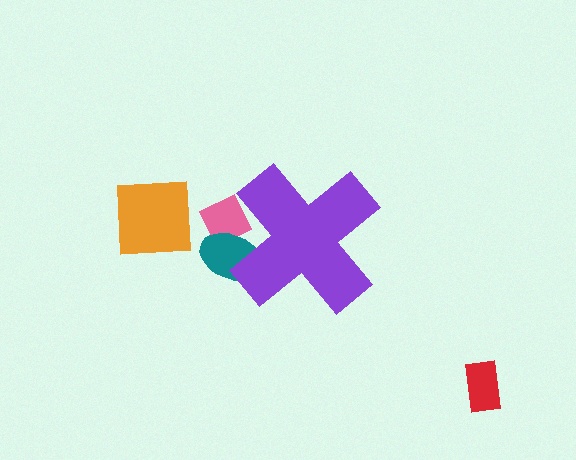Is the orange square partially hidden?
No, the orange square is fully visible.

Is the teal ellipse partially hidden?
Yes, the teal ellipse is partially hidden behind the purple cross.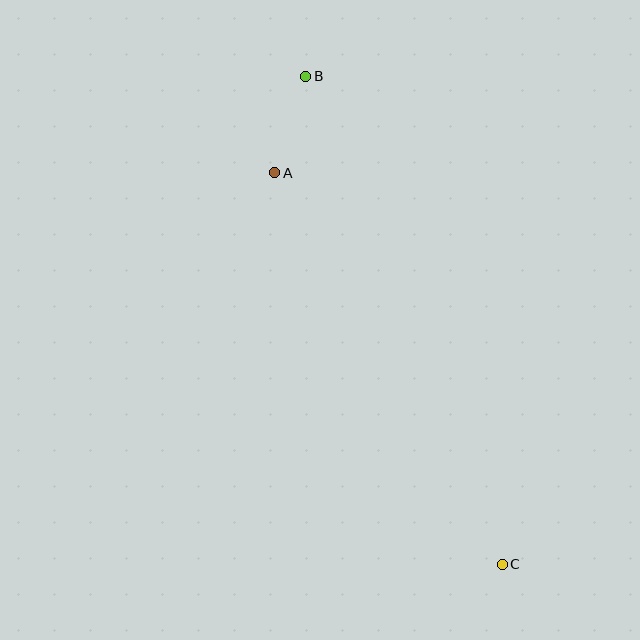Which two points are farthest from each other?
Points B and C are farthest from each other.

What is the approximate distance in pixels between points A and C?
The distance between A and C is approximately 453 pixels.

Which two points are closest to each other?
Points A and B are closest to each other.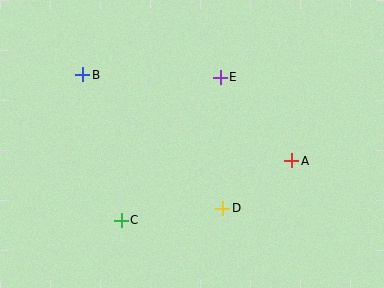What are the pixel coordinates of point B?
Point B is at (83, 75).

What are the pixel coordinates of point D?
Point D is at (223, 208).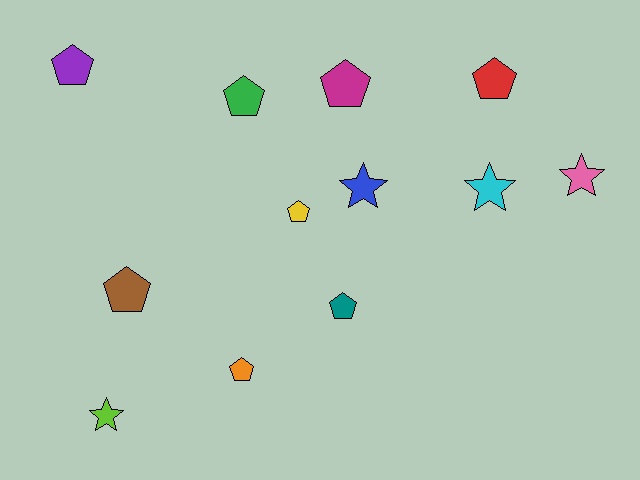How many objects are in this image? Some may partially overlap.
There are 12 objects.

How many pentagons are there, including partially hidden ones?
There are 8 pentagons.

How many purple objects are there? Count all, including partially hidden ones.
There is 1 purple object.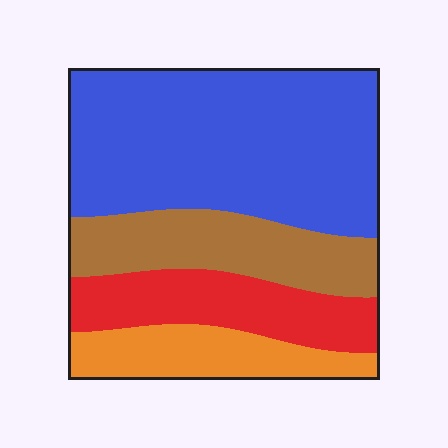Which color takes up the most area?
Blue, at roughly 50%.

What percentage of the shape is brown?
Brown takes up less than a quarter of the shape.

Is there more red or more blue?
Blue.